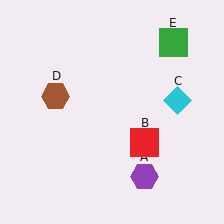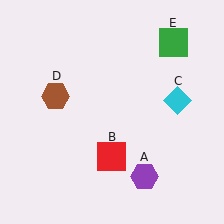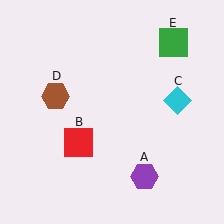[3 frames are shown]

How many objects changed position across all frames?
1 object changed position: red square (object B).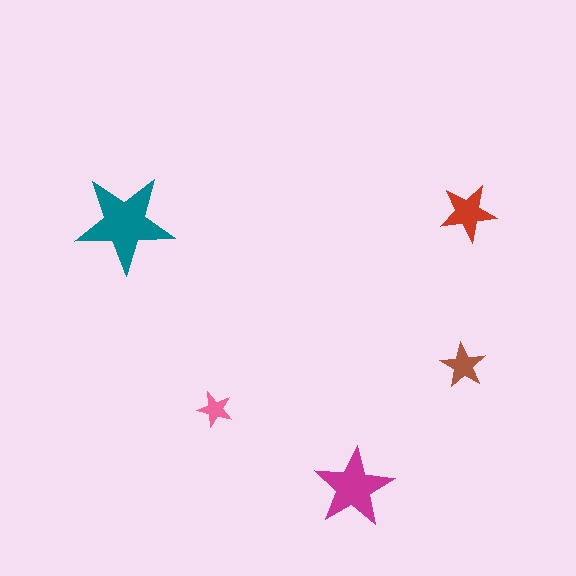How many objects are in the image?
There are 5 objects in the image.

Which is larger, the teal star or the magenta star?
The teal one.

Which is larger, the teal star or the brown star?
The teal one.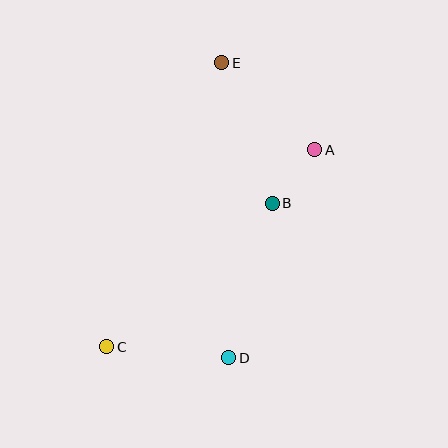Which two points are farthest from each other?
Points C and E are farthest from each other.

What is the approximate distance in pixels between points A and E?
The distance between A and E is approximately 128 pixels.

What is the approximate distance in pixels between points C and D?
The distance between C and D is approximately 123 pixels.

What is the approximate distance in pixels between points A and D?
The distance between A and D is approximately 225 pixels.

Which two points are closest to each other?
Points A and B are closest to each other.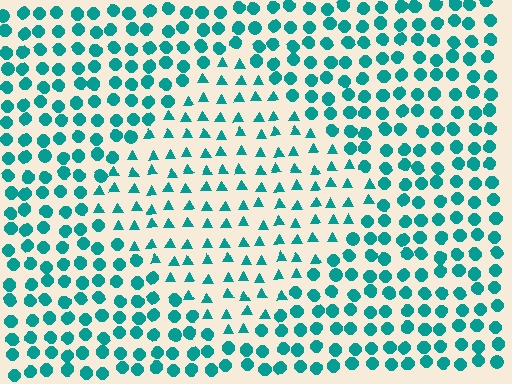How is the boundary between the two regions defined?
The boundary is defined by a change in element shape: triangles inside vs. circles outside. All elements share the same color and spacing.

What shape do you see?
I see a diamond.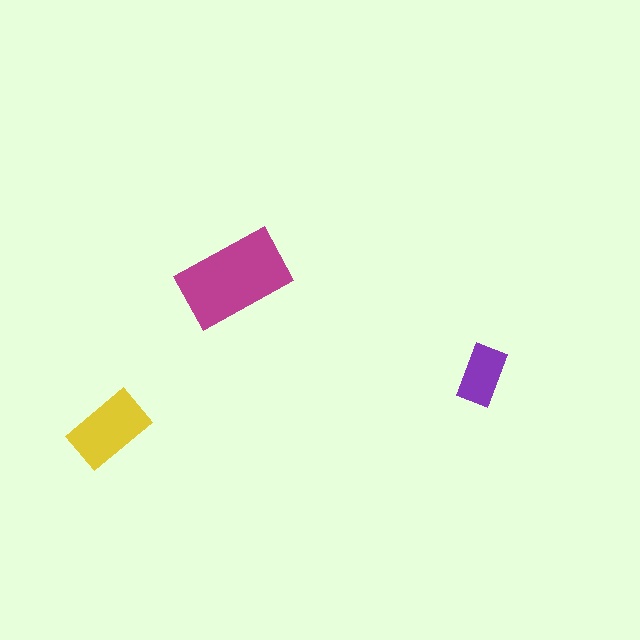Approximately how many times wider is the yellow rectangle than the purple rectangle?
About 1.5 times wider.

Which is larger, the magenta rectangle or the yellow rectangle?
The magenta one.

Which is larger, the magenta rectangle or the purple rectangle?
The magenta one.